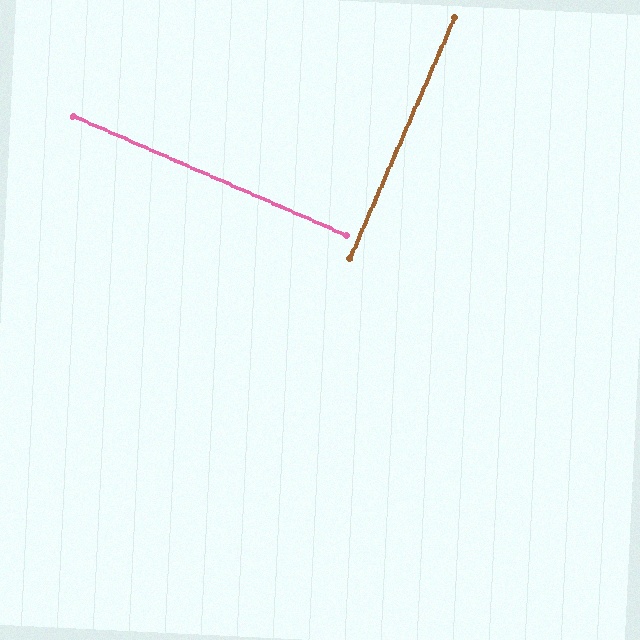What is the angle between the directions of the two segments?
Approximately 90 degrees.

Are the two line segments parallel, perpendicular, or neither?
Perpendicular — they meet at approximately 90°.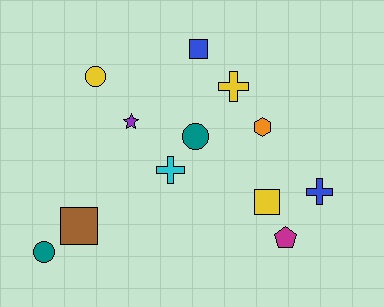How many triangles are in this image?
There are no triangles.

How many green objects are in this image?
There are no green objects.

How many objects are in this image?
There are 12 objects.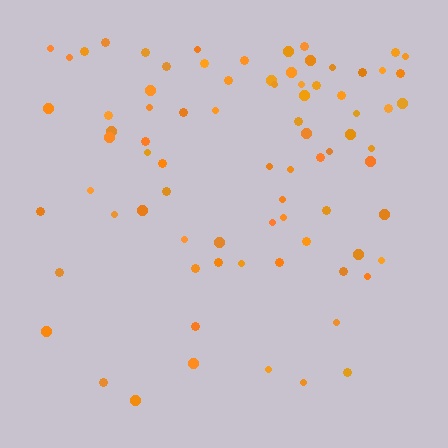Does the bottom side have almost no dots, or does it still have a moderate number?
Still a moderate number, just noticeably fewer than the top.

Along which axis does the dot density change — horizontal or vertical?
Vertical.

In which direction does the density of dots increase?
From bottom to top, with the top side densest.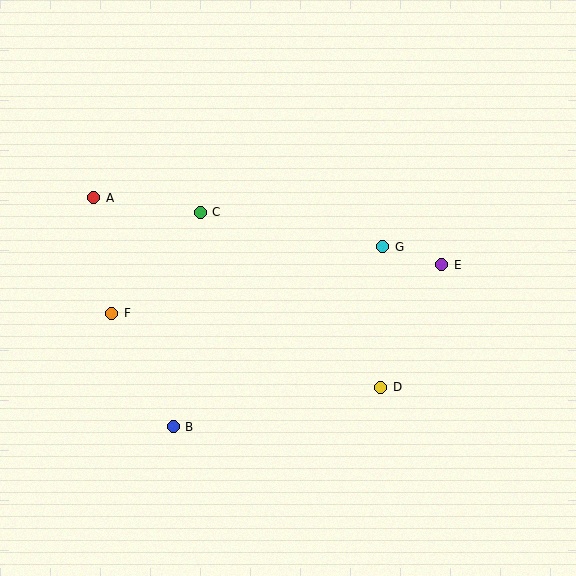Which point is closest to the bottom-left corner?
Point B is closest to the bottom-left corner.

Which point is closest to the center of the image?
Point G at (383, 247) is closest to the center.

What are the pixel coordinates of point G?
Point G is at (383, 247).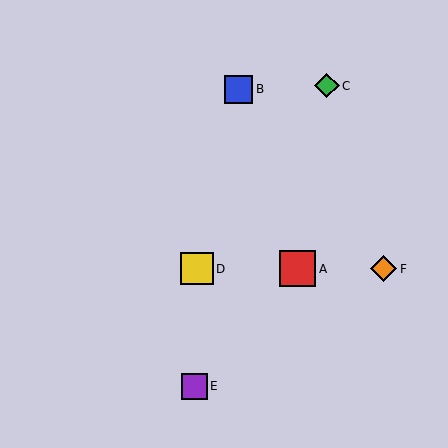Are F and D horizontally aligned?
Yes, both are at y≈269.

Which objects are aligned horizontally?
Objects A, D, F are aligned horizontally.